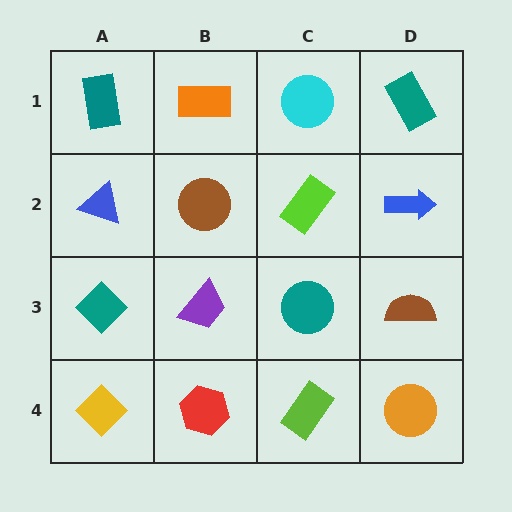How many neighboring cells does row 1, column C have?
3.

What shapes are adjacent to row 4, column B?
A purple trapezoid (row 3, column B), a yellow diamond (row 4, column A), a lime rectangle (row 4, column C).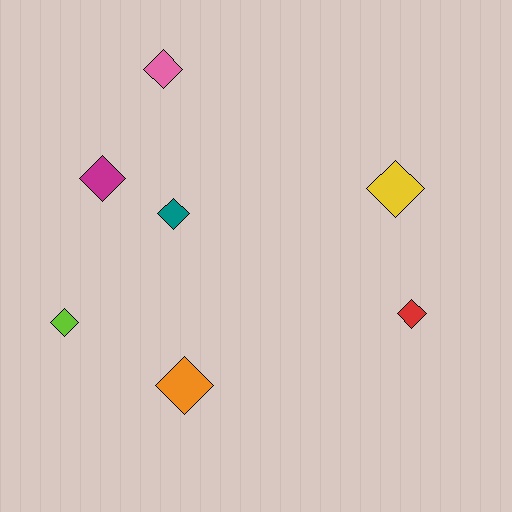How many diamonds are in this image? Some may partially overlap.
There are 7 diamonds.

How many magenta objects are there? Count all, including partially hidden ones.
There is 1 magenta object.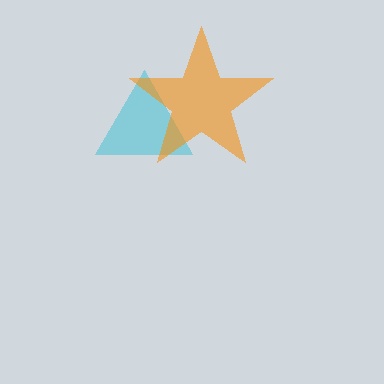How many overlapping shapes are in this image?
There are 2 overlapping shapes in the image.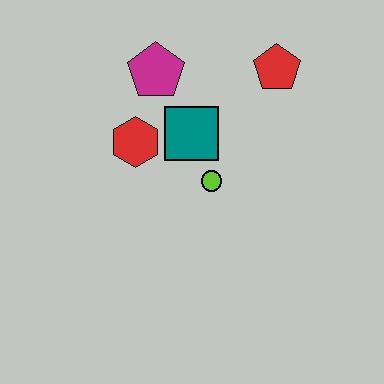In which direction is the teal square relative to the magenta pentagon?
The teal square is below the magenta pentagon.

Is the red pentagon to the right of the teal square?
Yes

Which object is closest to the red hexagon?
The teal square is closest to the red hexagon.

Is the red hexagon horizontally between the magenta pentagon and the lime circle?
No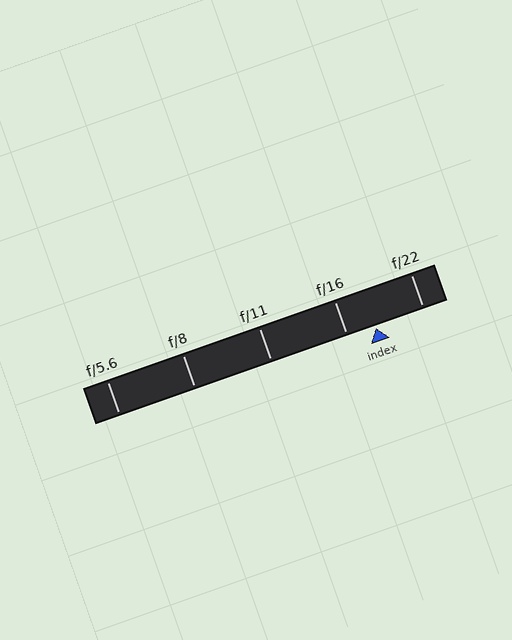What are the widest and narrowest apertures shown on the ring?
The widest aperture shown is f/5.6 and the narrowest is f/22.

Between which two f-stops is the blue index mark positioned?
The index mark is between f/16 and f/22.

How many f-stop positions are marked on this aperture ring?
There are 5 f-stop positions marked.